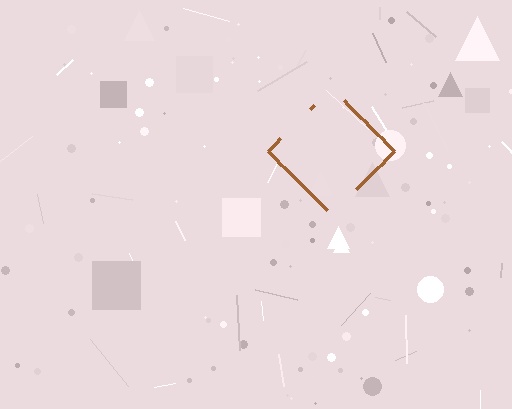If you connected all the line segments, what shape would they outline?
They would outline a diamond.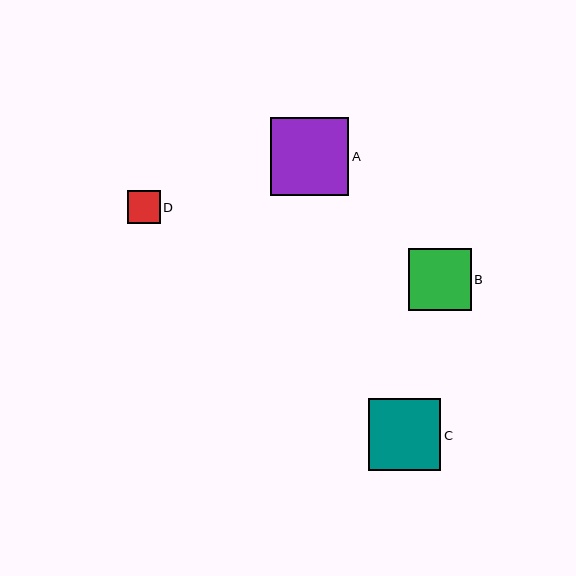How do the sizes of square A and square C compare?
Square A and square C are approximately the same size.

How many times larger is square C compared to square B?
Square C is approximately 1.2 times the size of square B.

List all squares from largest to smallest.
From largest to smallest: A, C, B, D.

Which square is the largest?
Square A is the largest with a size of approximately 78 pixels.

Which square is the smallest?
Square D is the smallest with a size of approximately 33 pixels.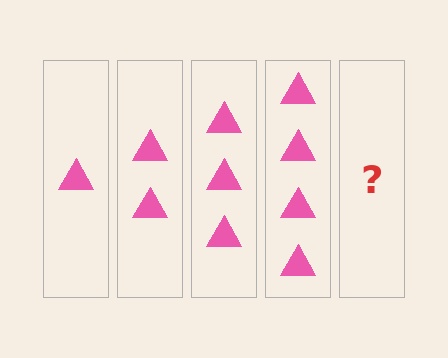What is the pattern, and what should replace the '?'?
The pattern is that each step adds one more triangle. The '?' should be 5 triangles.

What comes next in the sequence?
The next element should be 5 triangles.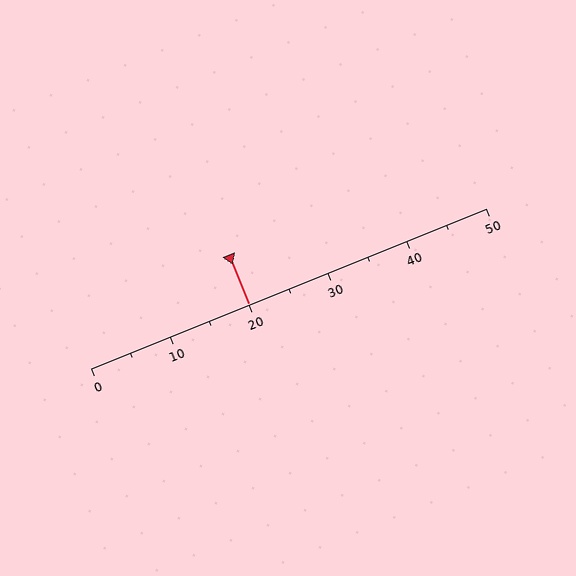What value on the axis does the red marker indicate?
The marker indicates approximately 20.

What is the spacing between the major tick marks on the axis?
The major ticks are spaced 10 apart.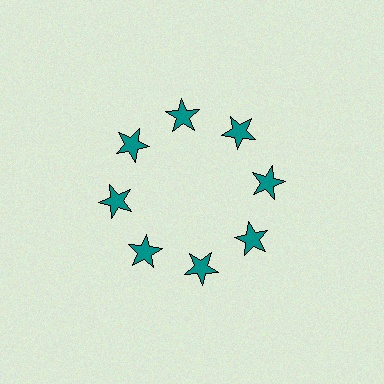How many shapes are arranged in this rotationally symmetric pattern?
There are 8 shapes, arranged in 8 groups of 1.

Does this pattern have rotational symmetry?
Yes, this pattern has 8-fold rotational symmetry. It looks the same after rotating 45 degrees around the center.